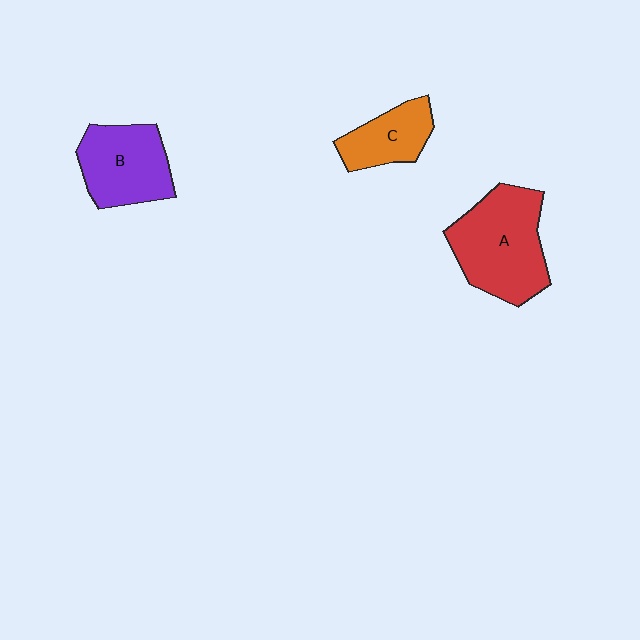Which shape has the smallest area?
Shape C (orange).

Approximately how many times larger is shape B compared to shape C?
Approximately 1.5 times.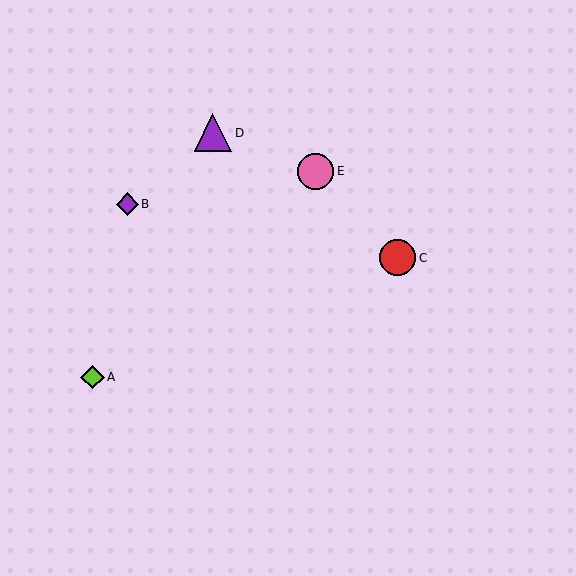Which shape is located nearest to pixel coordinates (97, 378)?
The lime diamond (labeled A) at (92, 377) is nearest to that location.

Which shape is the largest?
The purple triangle (labeled D) is the largest.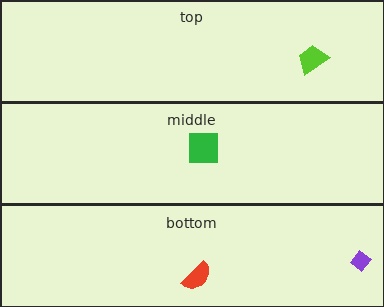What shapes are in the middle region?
The green square.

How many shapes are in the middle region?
1.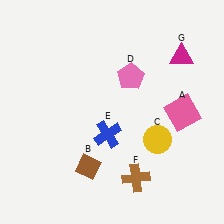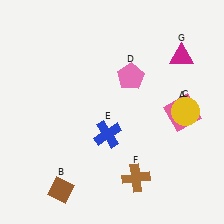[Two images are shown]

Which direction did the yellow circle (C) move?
The yellow circle (C) moved up.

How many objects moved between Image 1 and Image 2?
2 objects moved between the two images.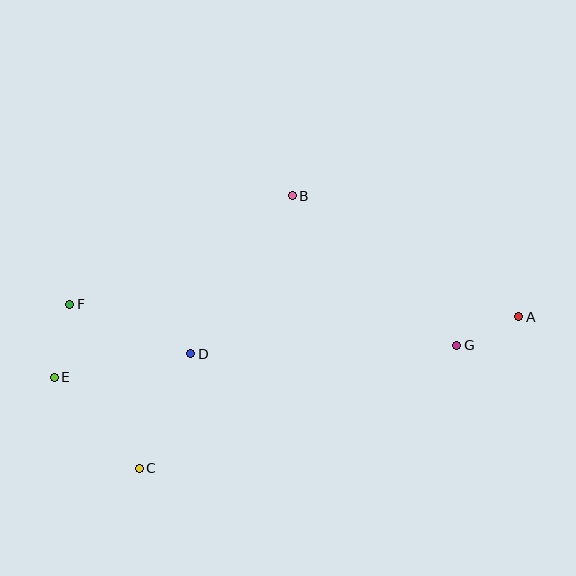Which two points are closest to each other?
Points A and G are closest to each other.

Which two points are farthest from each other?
Points A and E are farthest from each other.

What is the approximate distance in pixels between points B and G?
The distance between B and G is approximately 222 pixels.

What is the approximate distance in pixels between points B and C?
The distance between B and C is approximately 313 pixels.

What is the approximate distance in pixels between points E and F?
The distance between E and F is approximately 75 pixels.